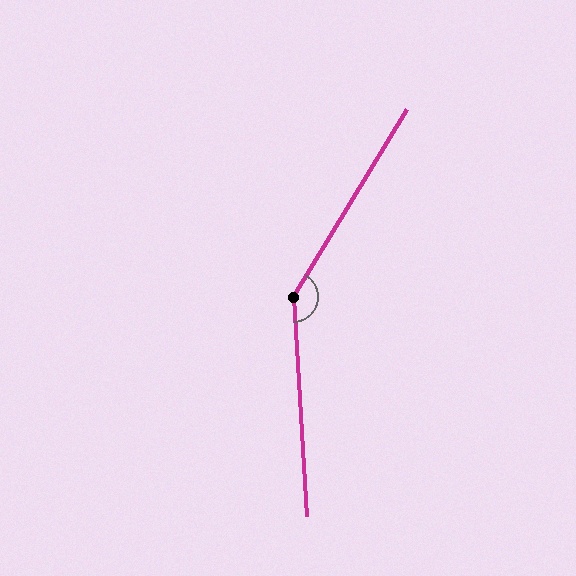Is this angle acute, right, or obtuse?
It is obtuse.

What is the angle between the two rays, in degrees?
Approximately 145 degrees.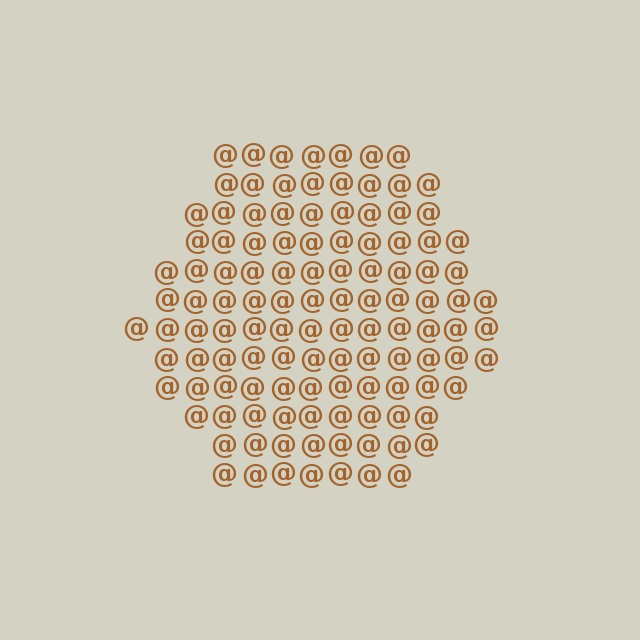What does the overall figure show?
The overall figure shows a hexagon.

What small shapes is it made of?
It is made of small at signs.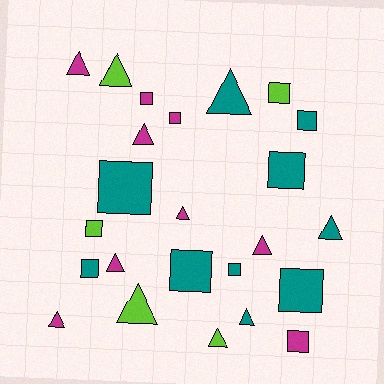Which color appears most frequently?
Teal, with 10 objects.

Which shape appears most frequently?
Square, with 12 objects.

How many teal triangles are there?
There are 3 teal triangles.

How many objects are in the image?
There are 24 objects.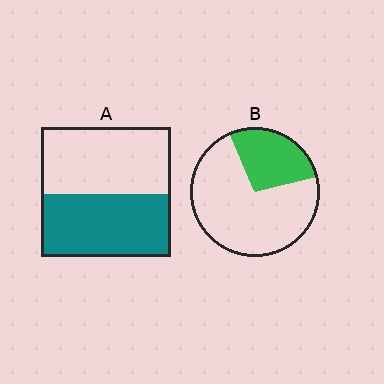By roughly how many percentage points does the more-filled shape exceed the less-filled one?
By roughly 20 percentage points (A over B).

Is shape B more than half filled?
No.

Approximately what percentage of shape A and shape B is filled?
A is approximately 50% and B is approximately 30%.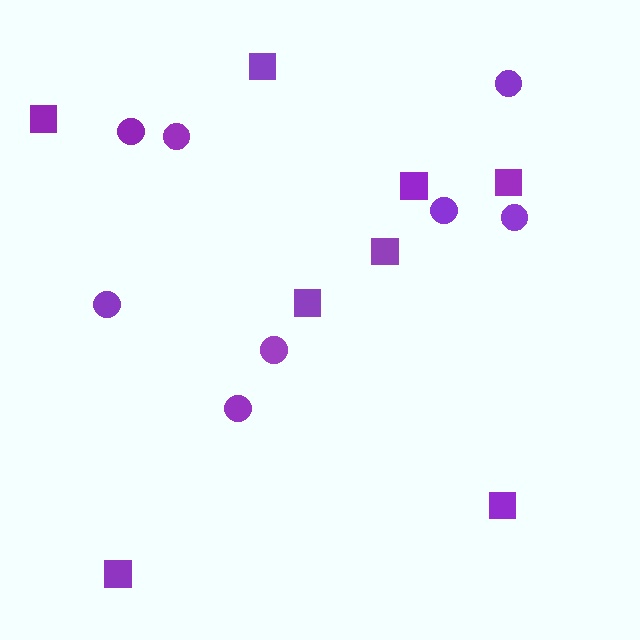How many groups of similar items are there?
There are 2 groups: one group of circles (8) and one group of squares (8).